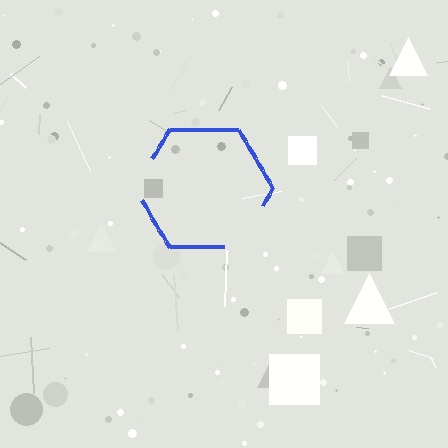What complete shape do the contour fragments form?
The contour fragments form a hexagon.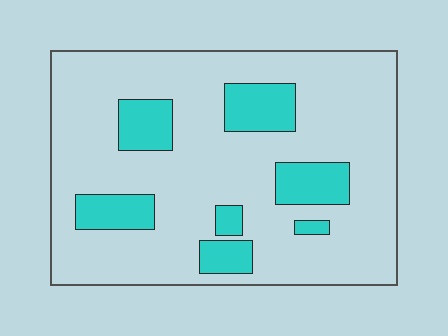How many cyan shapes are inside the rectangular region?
7.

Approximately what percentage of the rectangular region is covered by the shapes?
Approximately 20%.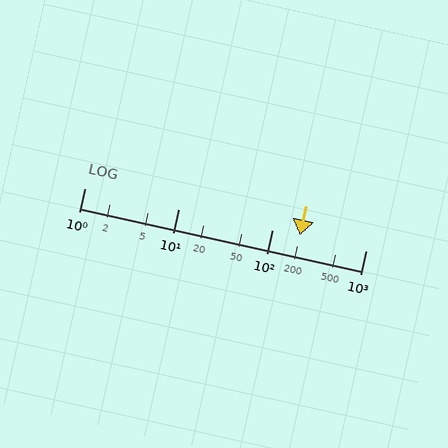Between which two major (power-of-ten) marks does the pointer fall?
The pointer is between 100 and 1000.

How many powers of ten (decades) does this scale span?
The scale spans 3 decades, from 1 to 1000.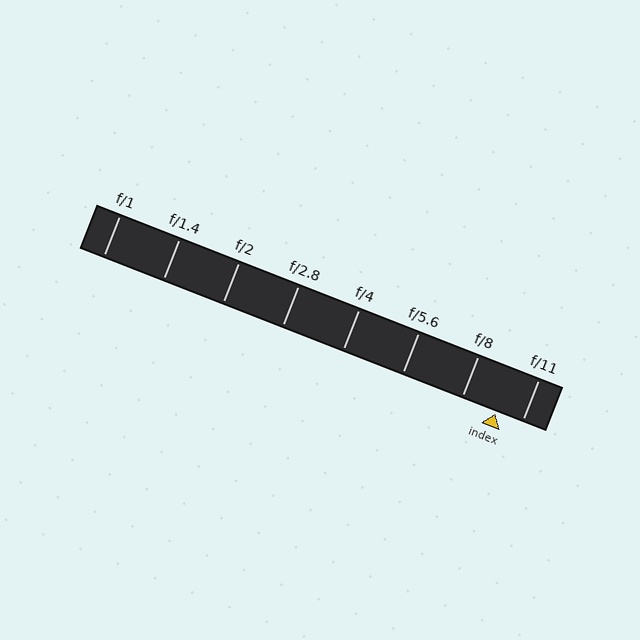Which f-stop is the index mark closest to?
The index mark is closest to f/11.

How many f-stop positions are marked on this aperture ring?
There are 8 f-stop positions marked.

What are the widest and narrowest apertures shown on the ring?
The widest aperture shown is f/1 and the narrowest is f/11.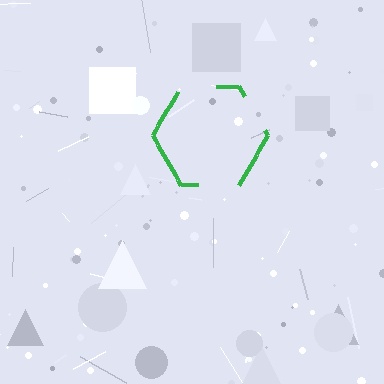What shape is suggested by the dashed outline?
The dashed outline suggests a hexagon.